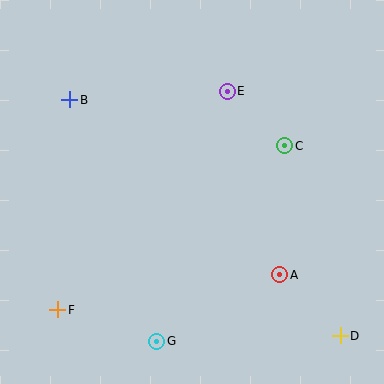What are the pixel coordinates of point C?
Point C is at (285, 146).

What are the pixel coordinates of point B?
Point B is at (70, 100).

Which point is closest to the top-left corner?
Point B is closest to the top-left corner.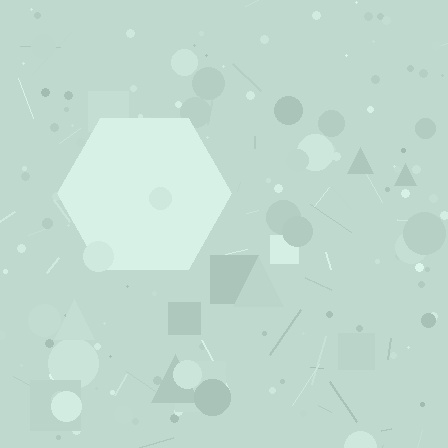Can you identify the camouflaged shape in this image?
The camouflaged shape is a hexagon.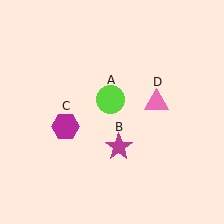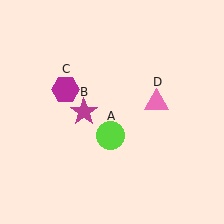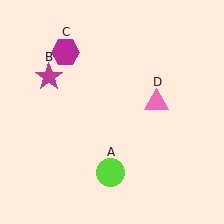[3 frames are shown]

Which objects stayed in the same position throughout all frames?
Pink triangle (object D) remained stationary.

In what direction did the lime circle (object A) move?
The lime circle (object A) moved down.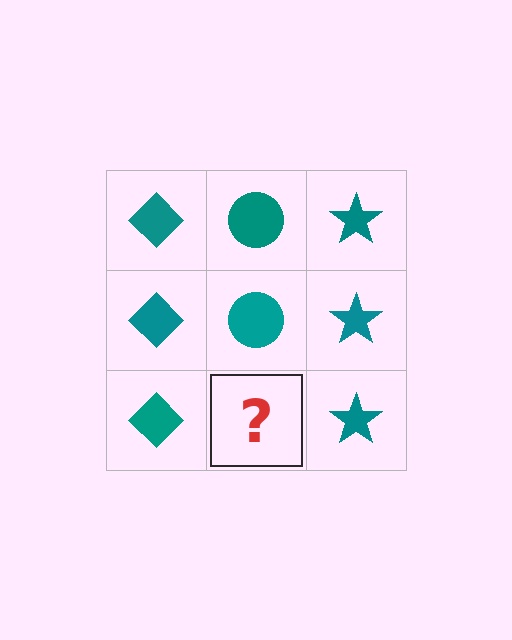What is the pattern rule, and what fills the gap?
The rule is that each column has a consistent shape. The gap should be filled with a teal circle.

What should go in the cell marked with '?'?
The missing cell should contain a teal circle.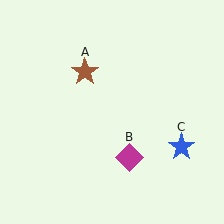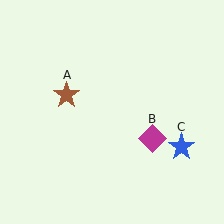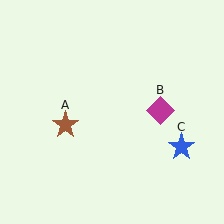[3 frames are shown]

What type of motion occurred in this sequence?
The brown star (object A), magenta diamond (object B) rotated counterclockwise around the center of the scene.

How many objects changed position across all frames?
2 objects changed position: brown star (object A), magenta diamond (object B).